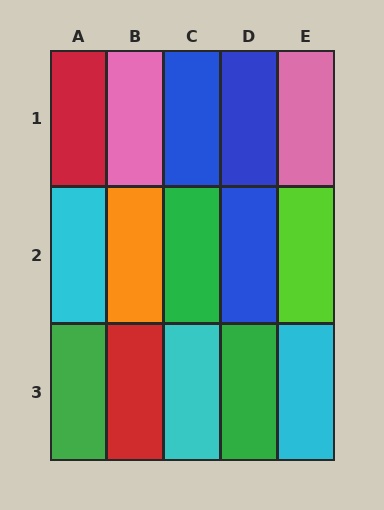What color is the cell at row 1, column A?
Red.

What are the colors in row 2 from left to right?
Cyan, orange, green, blue, lime.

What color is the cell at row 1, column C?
Blue.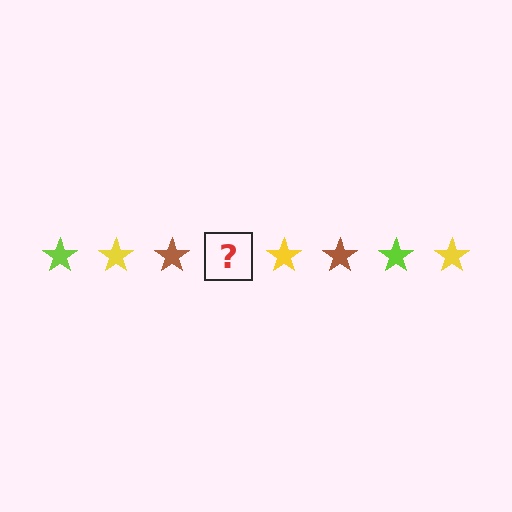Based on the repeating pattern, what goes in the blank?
The blank should be a lime star.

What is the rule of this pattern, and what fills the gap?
The rule is that the pattern cycles through lime, yellow, brown stars. The gap should be filled with a lime star.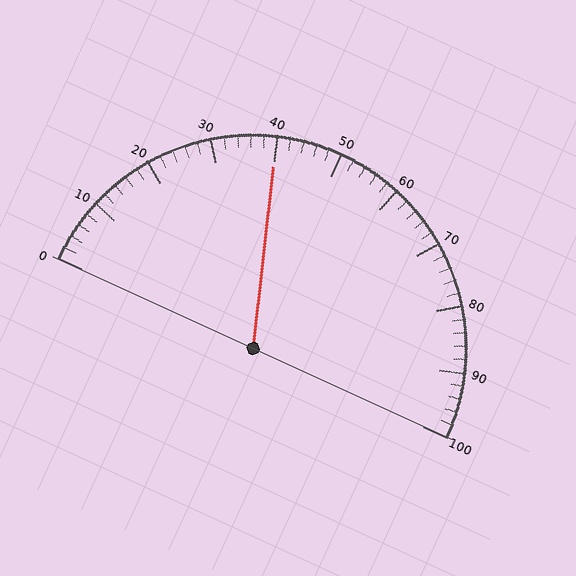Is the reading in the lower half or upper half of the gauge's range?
The reading is in the lower half of the range (0 to 100).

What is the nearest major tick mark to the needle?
The nearest major tick mark is 40.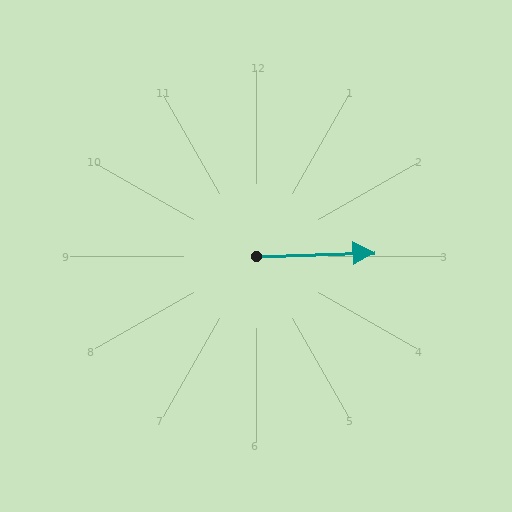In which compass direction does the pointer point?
East.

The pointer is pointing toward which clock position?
Roughly 3 o'clock.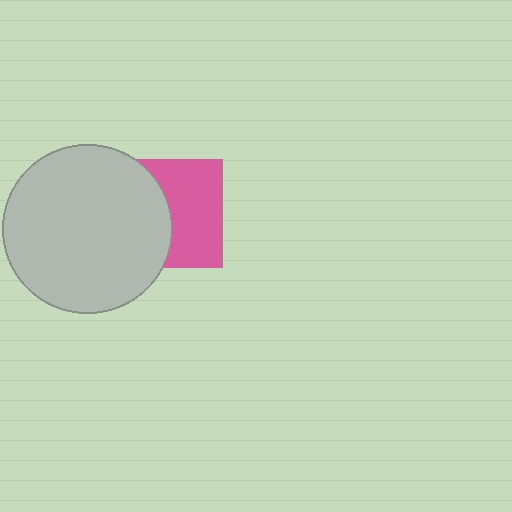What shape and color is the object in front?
The object in front is a light gray circle.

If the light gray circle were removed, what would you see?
You would see the complete pink square.